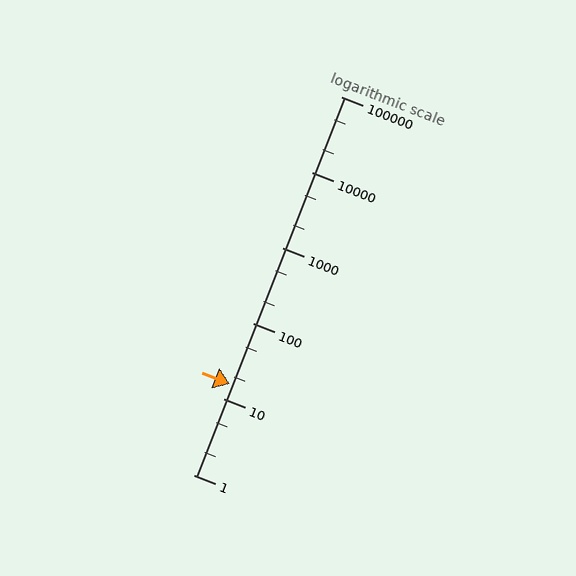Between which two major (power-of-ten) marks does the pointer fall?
The pointer is between 10 and 100.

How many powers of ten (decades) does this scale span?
The scale spans 5 decades, from 1 to 100000.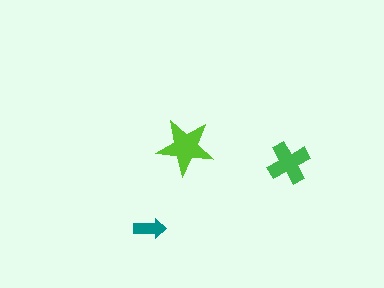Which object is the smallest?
The teal arrow.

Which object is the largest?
The lime star.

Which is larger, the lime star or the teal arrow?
The lime star.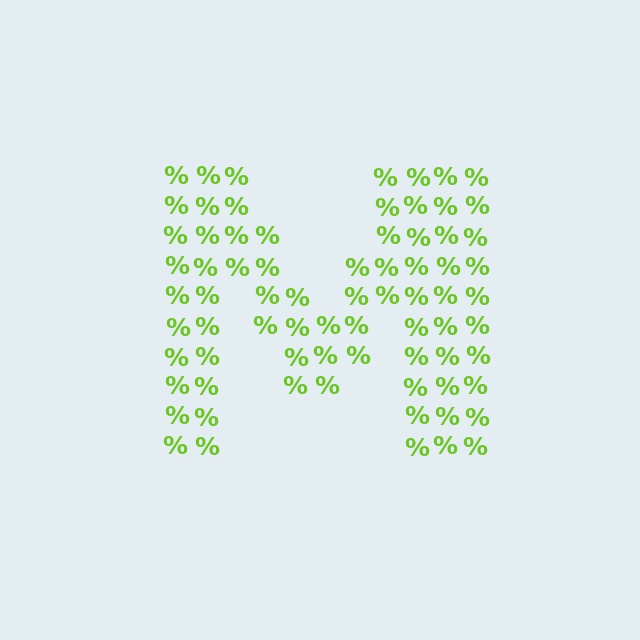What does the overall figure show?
The overall figure shows the letter M.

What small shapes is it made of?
It is made of small percent signs.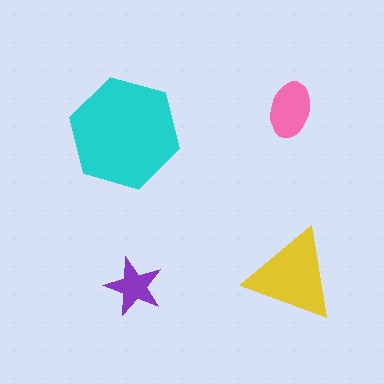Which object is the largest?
The cyan hexagon.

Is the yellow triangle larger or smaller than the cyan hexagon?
Smaller.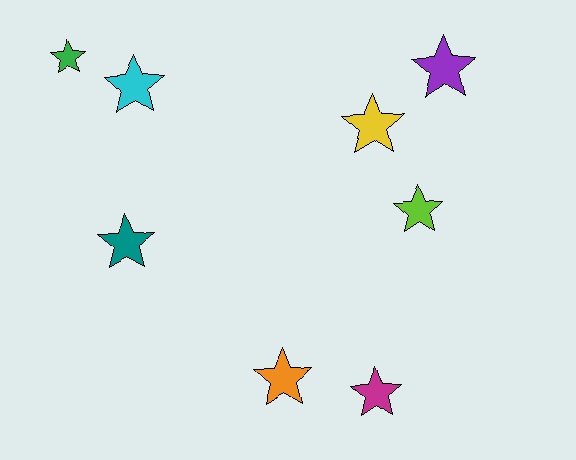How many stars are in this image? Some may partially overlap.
There are 8 stars.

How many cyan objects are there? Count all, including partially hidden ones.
There is 1 cyan object.